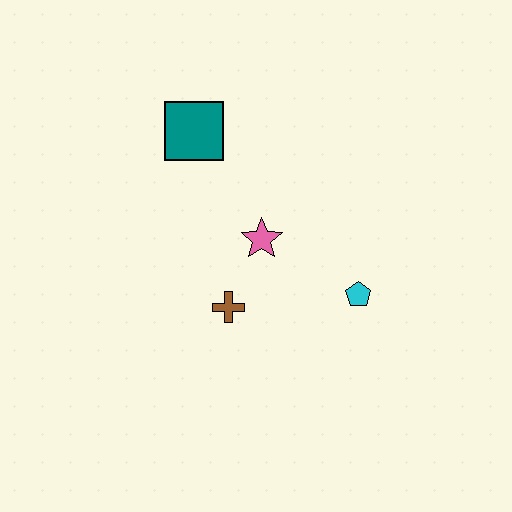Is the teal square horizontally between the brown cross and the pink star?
No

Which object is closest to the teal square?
The pink star is closest to the teal square.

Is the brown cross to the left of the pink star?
Yes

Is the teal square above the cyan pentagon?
Yes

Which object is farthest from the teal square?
The cyan pentagon is farthest from the teal square.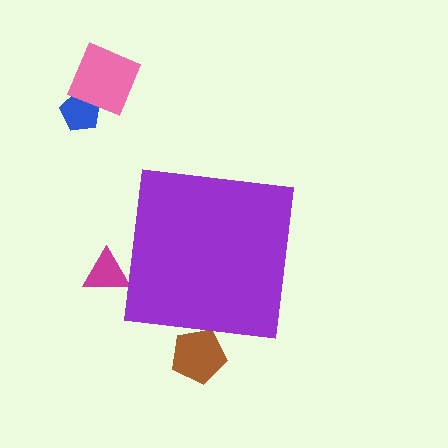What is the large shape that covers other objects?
A purple square.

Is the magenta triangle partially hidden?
Yes, the magenta triangle is partially hidden behind the purple square.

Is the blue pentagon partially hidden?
No, the blue pentagon is fully visible.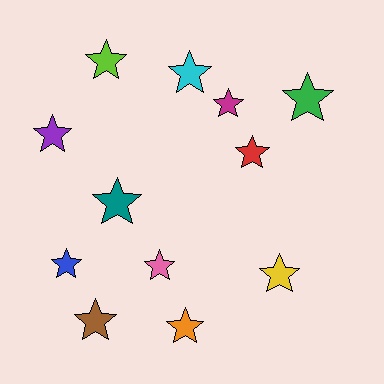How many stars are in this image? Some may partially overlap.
There are 12 stars.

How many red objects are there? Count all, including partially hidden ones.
There is 1 red object.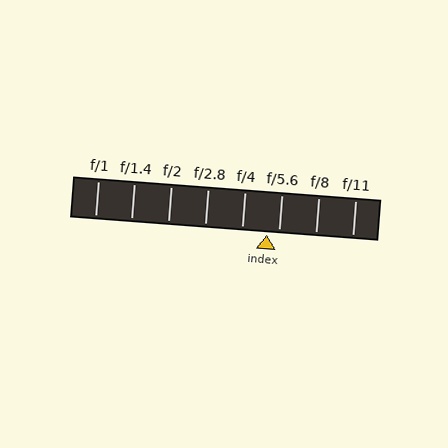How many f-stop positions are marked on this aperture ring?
There are 8 f-stop positions marked.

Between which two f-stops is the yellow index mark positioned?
The index mark is between f/4 and f/5.6.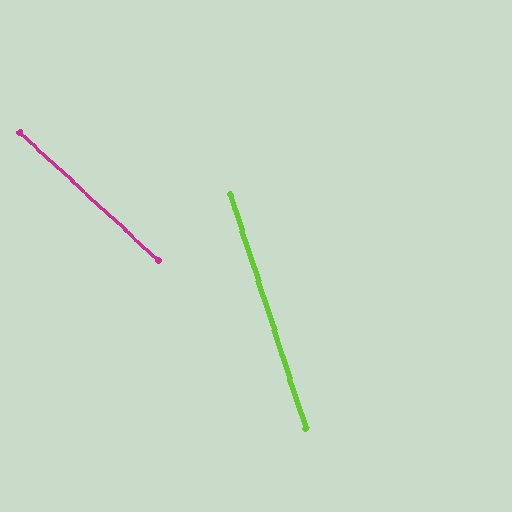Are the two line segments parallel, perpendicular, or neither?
Neither parallel nor perpendicular — they differ by about 29°.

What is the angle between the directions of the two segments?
Approximately 29 degrees.